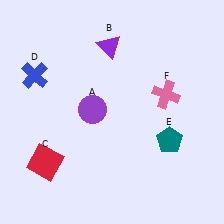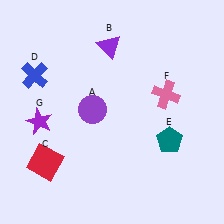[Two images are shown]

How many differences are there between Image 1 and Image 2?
There is 1 difference between the two images.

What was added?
A purple star (G) was added in Image 2.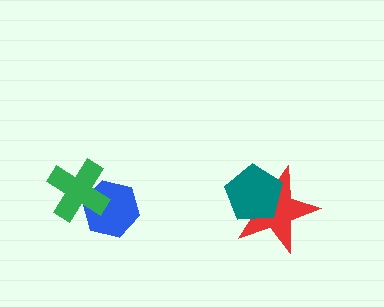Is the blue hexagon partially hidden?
Yes, it is partially covered by another shape.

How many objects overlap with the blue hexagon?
1 object overlaps with the blue hexagon.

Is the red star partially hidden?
Yes, it is partially covered by another shape.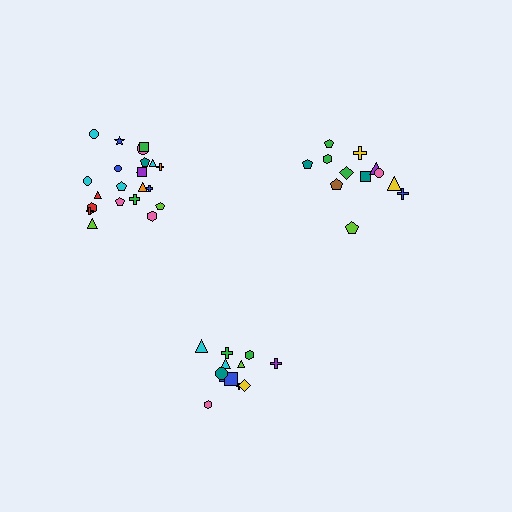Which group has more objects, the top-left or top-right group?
The top-left group.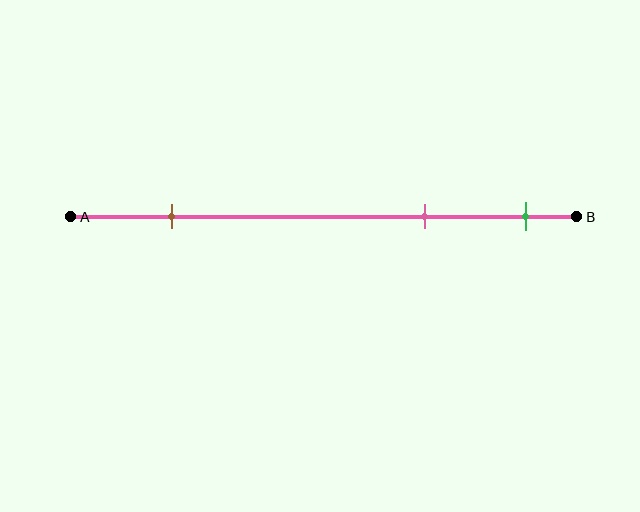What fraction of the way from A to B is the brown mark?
The brown mark is approximately 20% (0.2) of the way from A to B.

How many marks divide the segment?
There are 3 marks dividing the segment.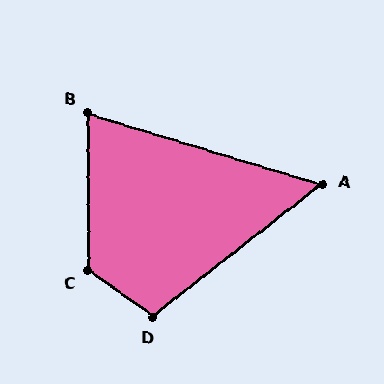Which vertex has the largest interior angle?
C, at approximately 125 degrees.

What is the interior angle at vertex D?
Approximately 107 degrees (obtuse).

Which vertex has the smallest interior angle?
A, at approximately 55 degrees.